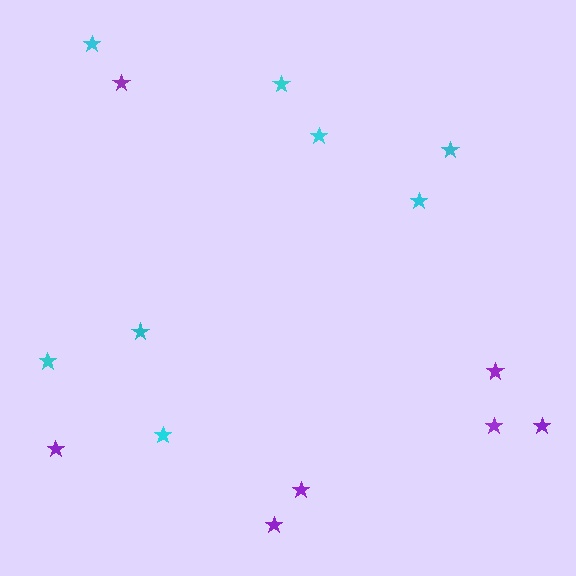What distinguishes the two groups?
There are 2 groups: one group of cyan stars (8) and one group of purple stars (7).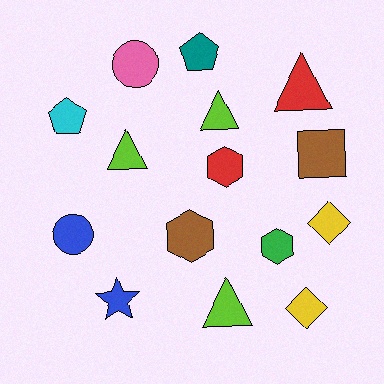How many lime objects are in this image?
There are 3 lime objects.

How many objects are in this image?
There are 15 objects.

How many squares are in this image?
There is 1 square.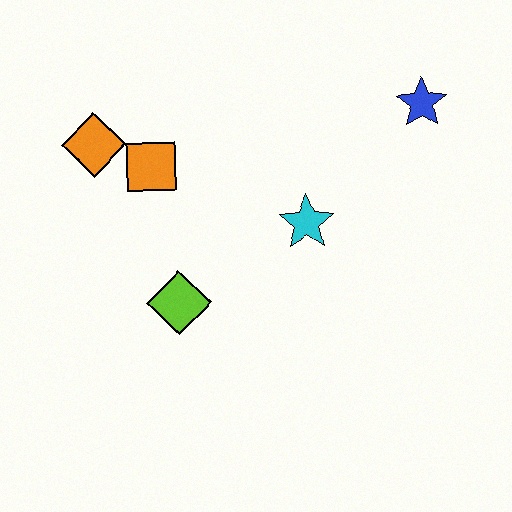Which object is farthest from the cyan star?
The orange diamond is farthest from the cyan star.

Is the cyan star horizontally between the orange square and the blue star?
Yes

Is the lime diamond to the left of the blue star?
Yes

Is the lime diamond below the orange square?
Yes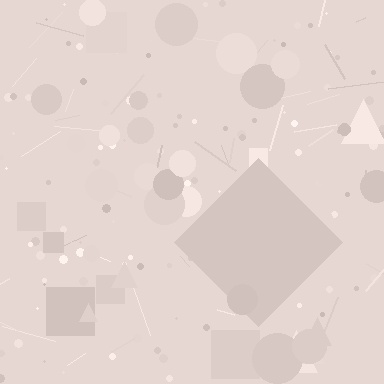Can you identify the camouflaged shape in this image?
The camouflaged shape is a diamond.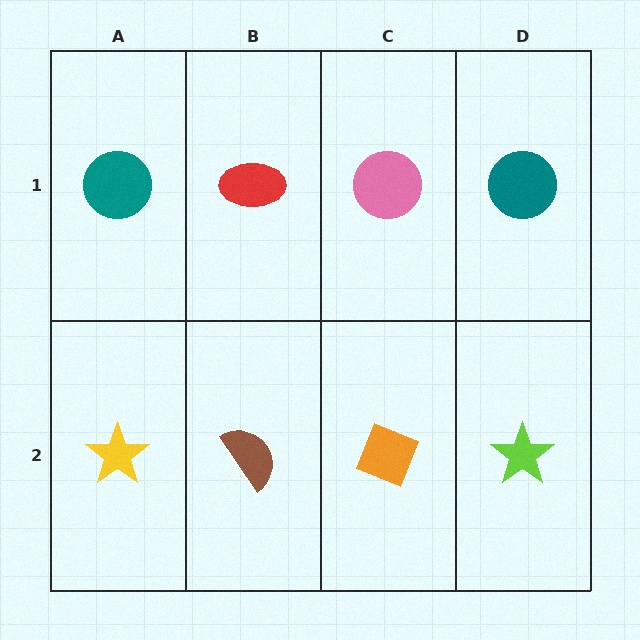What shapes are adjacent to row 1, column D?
A lime star (row 2, column D), a pink circle (row 1, column C).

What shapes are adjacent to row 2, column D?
A teal circle (row 1, column D), an orange diamond (row 2, column C).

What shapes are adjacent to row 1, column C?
An orange diamond (row 2, column C), a red ellipse (row 1, column B), a teal circle (row 1, column D).